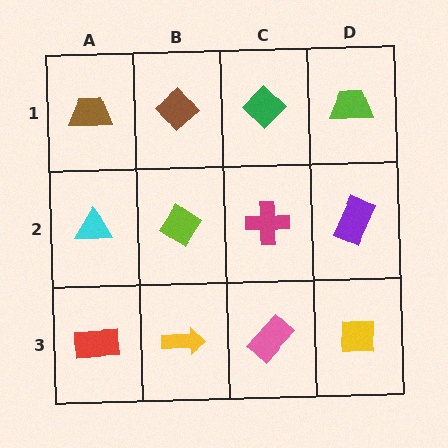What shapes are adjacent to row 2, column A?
A brown trapezoid (row 1, column A), a red rectangle (row 3, column A), a lime diamond (row 2, column B).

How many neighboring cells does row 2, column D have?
3.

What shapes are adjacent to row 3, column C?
A magenta cross (row 2, column C), a yellow arrow (row 3, column B), a yellow square (row 3, column D).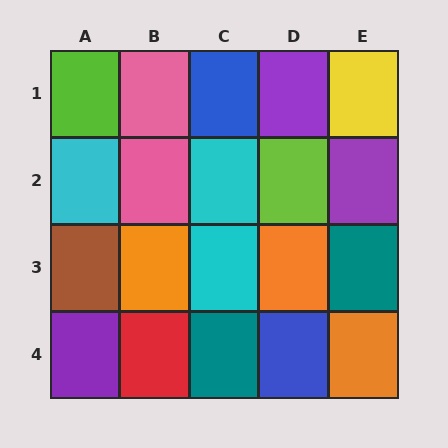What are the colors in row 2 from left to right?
Cyan, pink, cyan, lime, purple.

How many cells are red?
1 cell is red.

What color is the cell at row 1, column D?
Purple.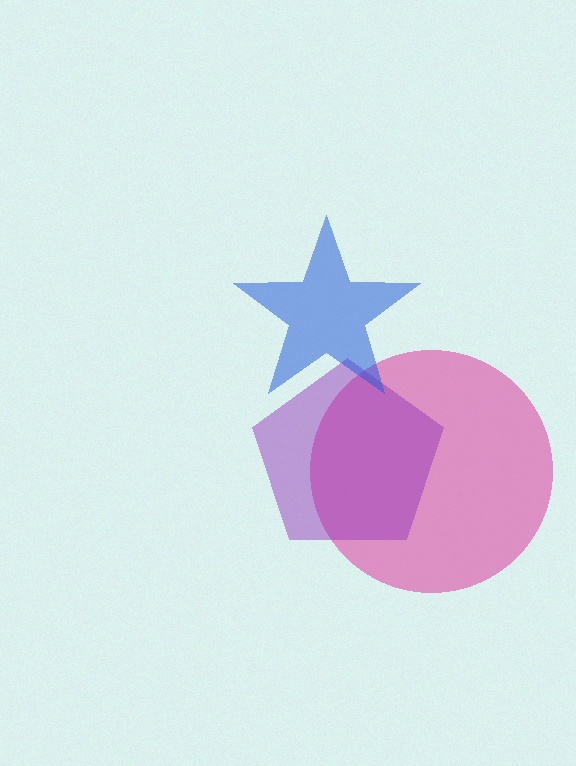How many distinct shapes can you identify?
There are 3 distinct shapes: a pink circle, a purple pentagon, a blue star.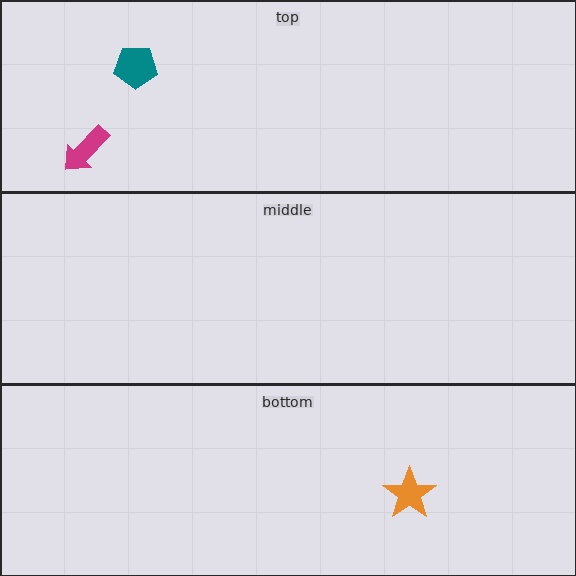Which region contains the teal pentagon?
The top region.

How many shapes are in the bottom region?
1.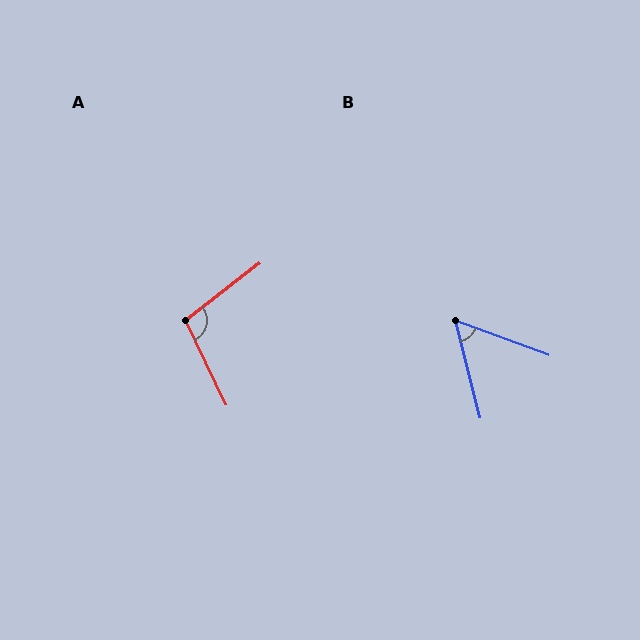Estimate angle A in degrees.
Approximately 102 degrees.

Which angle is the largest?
A, at approximately 102 degrees.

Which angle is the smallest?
B, at approximately 56 degrees.